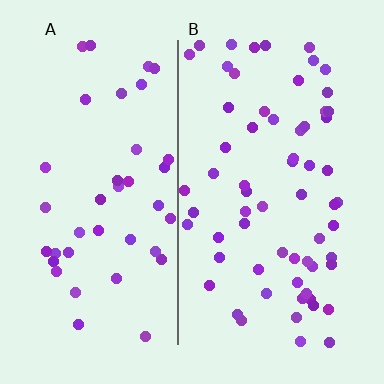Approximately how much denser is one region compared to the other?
Approximately 1.6× — region B over region A.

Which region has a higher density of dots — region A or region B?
B (the right).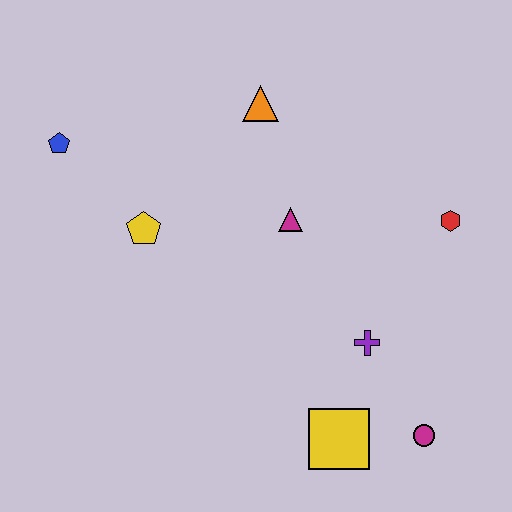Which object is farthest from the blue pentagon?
The magenta circle is farthest from the blue pentagon.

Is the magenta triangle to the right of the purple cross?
No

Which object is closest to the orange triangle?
The magenta triangle is closest to the orange triangle.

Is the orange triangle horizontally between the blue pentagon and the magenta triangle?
Yes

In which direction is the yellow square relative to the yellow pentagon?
The yellow square is below the yellow pentagon.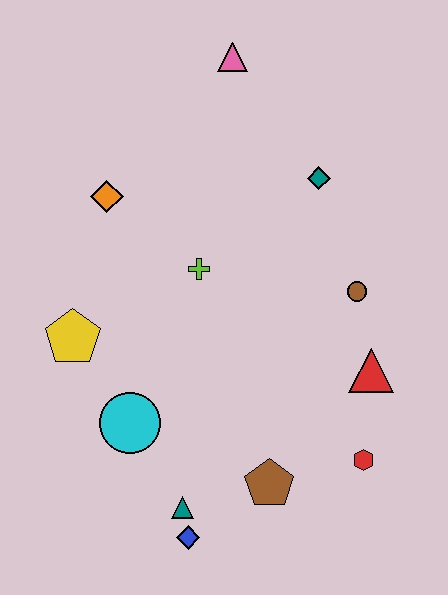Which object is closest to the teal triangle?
The blue diamond is closest to the teal triangle.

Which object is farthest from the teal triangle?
The pink triangle is farthest from the teal triangle.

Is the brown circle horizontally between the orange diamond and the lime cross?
No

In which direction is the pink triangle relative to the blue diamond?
The pink triangle is above the blue diamond.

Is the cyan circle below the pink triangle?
Yes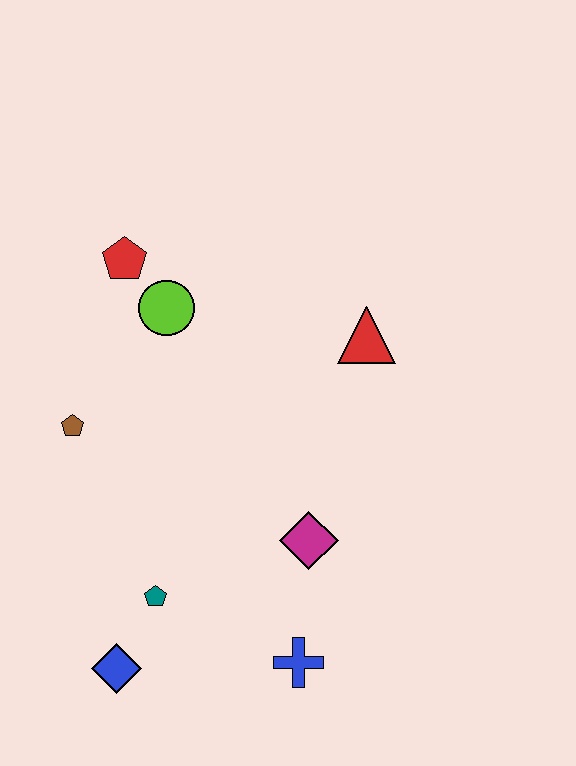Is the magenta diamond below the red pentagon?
Yes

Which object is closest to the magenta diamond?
The blue cross is closest to the magenta diamond.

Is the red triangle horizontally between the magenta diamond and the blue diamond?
No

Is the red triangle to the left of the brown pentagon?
No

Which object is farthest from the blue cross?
The red pentagon is farthest from the blue cross.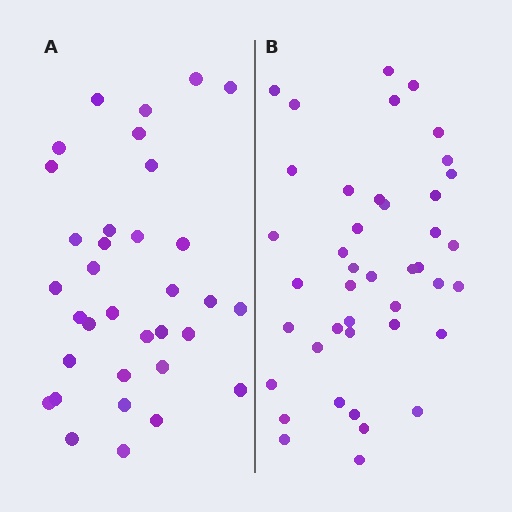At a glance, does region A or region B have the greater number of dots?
Region B (the right region) has more dots.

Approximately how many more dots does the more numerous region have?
Region B has roughly 8 or so more dots than region A.